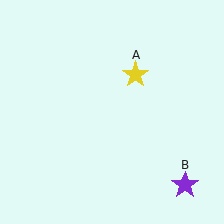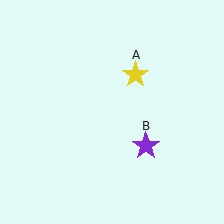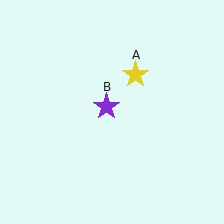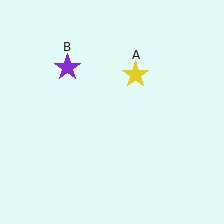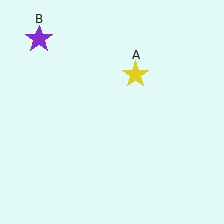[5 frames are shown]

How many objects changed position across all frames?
1 object changed position: purple star (object B).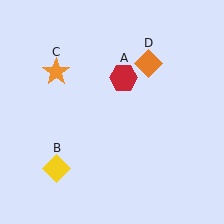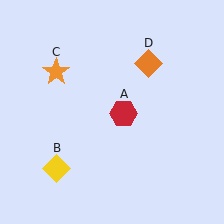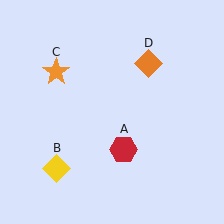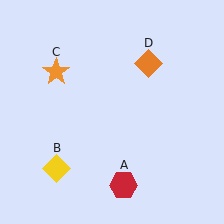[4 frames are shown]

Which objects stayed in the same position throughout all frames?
Yellow diamond (object B) and orange star (object C) and orange diamond (object D) remained stationary.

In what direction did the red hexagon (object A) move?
The red hexagon (object A) moved down.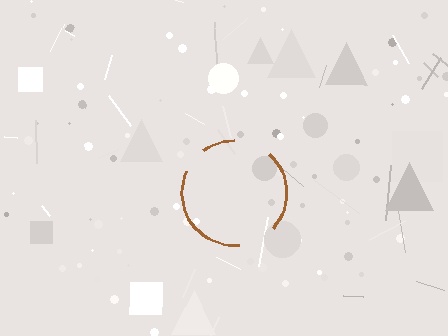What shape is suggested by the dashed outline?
The dashed outline suggests a circle.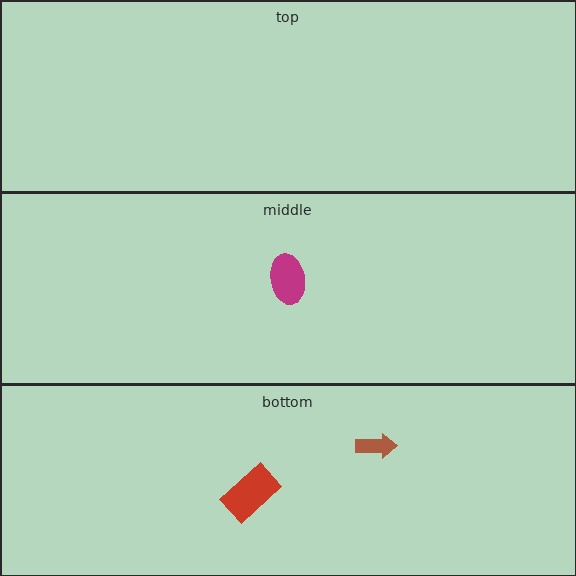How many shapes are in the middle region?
1.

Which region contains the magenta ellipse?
The middle region.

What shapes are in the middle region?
The magenta ellipse.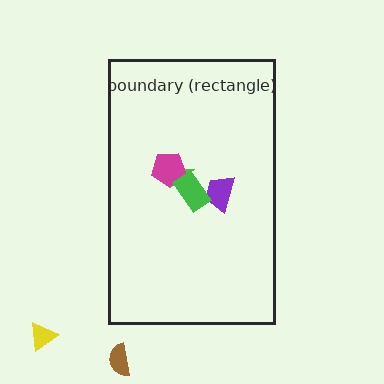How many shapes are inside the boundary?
4 inside, 2 outside.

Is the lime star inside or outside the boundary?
Inside.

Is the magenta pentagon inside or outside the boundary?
Inside.